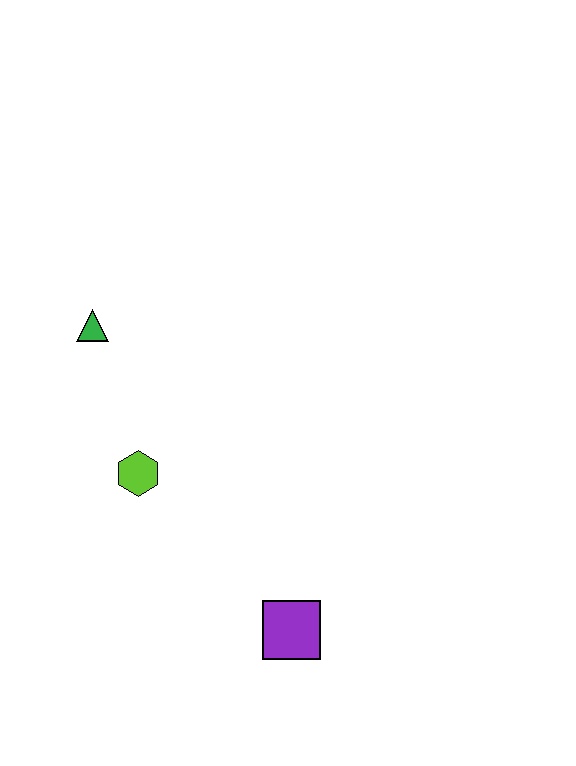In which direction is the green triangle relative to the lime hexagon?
The green triangle is above the lime hexagon.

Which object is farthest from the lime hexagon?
The purple square is farthest from the lime hexagon.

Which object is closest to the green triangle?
The lime hexagon is closest to the green triangle.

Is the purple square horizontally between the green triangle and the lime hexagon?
No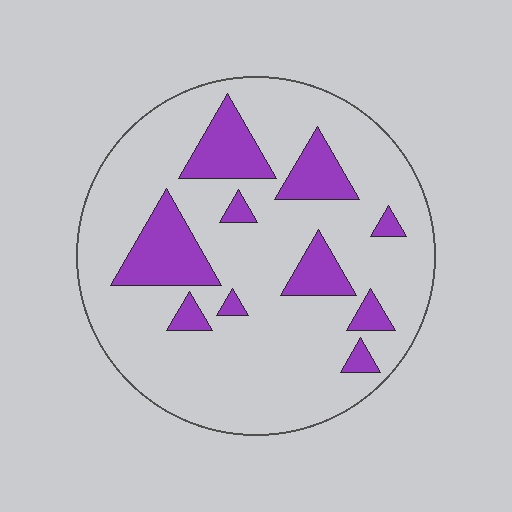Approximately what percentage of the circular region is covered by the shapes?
Approximately 20%.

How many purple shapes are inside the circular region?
10.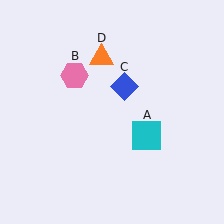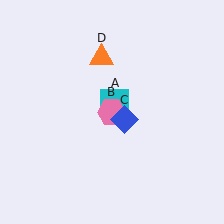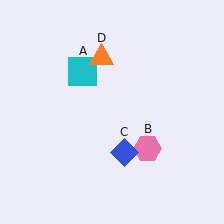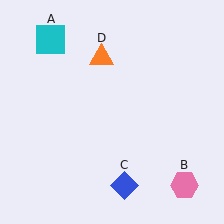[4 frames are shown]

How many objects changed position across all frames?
3 objects changed position: cyan square (object A), pink hexagon (object B), blue diamond (object C).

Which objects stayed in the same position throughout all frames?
Orange triangle (object D) remained stationary.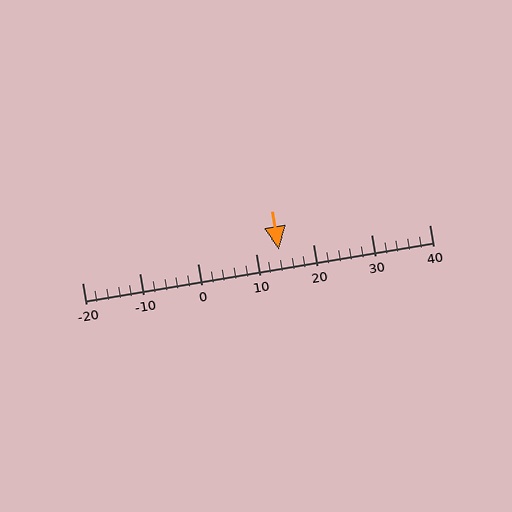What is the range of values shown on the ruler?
The ruler shows values from -20 to 40.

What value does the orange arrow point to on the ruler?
The orange arrow points to approximately 14.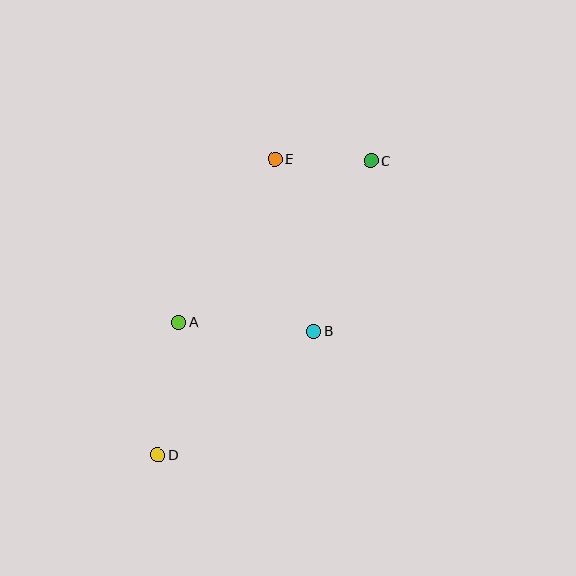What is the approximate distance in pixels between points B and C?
The distance between B and C is approximately 180 pixels.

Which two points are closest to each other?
Points C and E are closest to each other.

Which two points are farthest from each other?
Points C and D are farthest from each other.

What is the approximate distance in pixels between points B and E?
The distance between B and E is approximately 177 pixels.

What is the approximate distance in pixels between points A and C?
The distance between A and C is approximately 251 pixels.